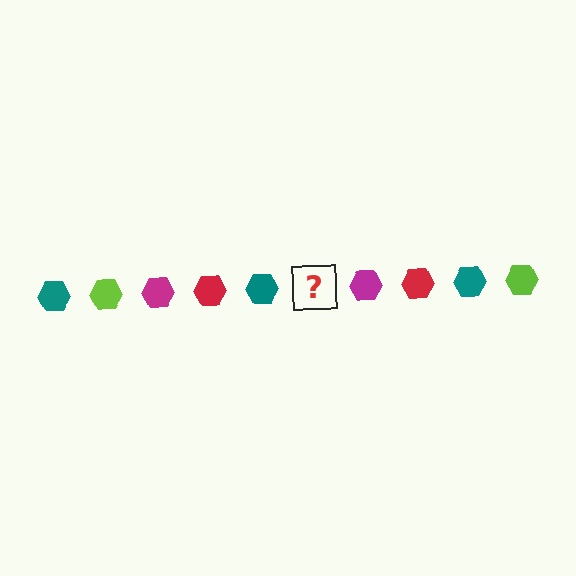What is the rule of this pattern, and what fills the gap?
The rule is that the pattern cycles through teal, lime, magenta, red hexagons. The gap should be filled with a lime hexagon.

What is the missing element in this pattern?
The missing element is a lime hexagon.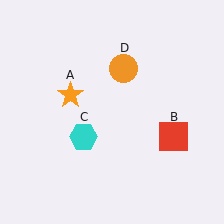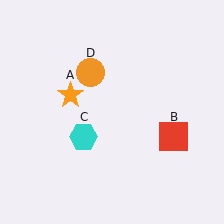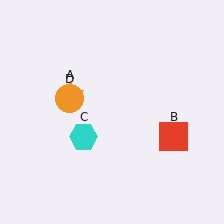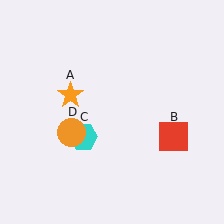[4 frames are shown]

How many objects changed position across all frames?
1 object changed position: orange circle (object D).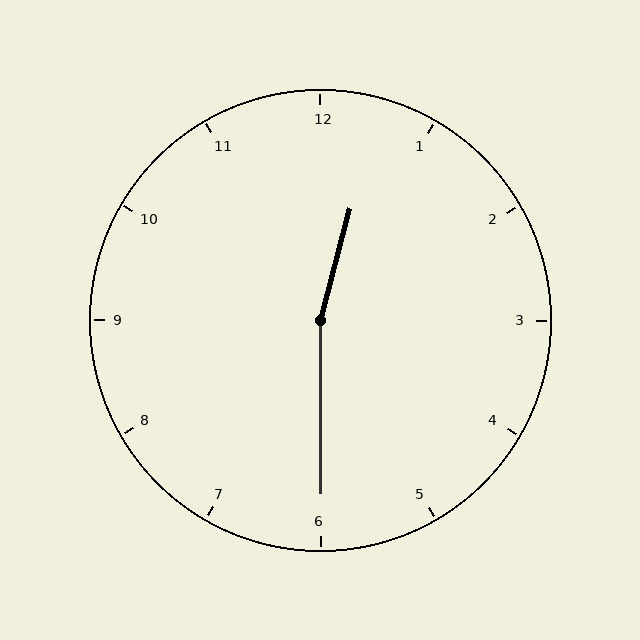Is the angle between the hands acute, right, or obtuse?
It is obtuse.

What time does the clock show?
12:30.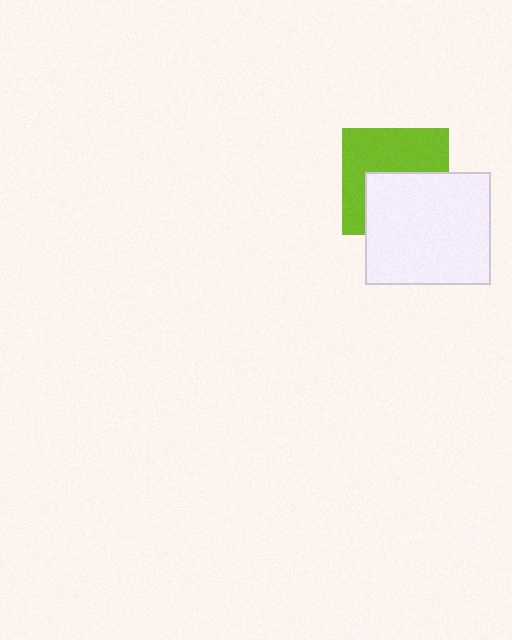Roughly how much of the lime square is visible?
About half of it is visible (roughly 54%).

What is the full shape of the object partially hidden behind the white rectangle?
The partially hidden object is a lime square.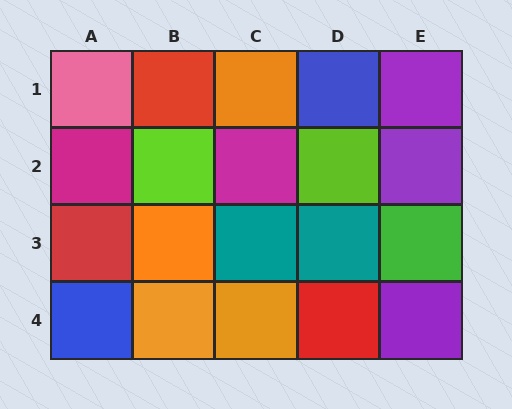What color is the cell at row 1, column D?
Blue.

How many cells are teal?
2 cells are teal.